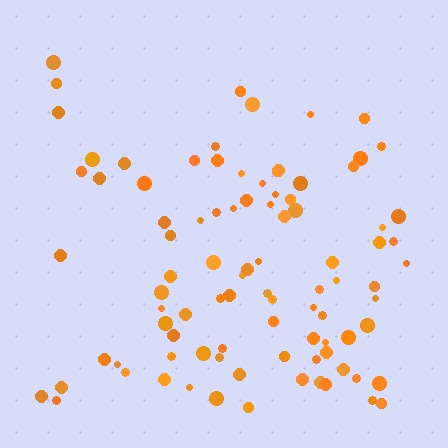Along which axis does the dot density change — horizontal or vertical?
Vertical.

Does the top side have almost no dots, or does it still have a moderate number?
Still a moderate number, just noticeably fewer than the bottom.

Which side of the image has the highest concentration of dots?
The bottom.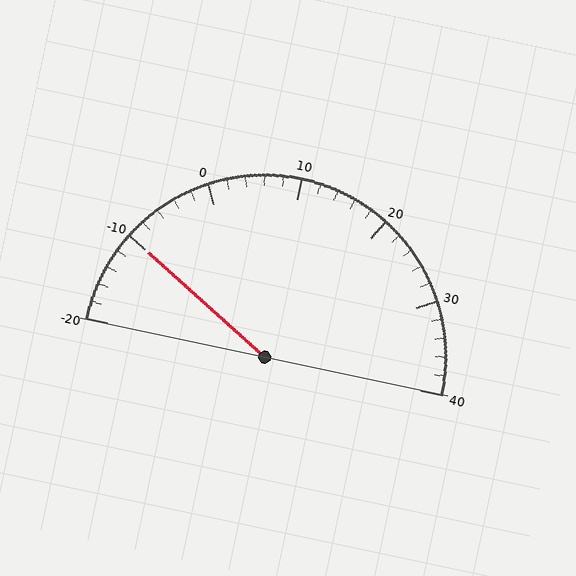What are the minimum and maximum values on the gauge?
The gauge ranges from -20 to 40.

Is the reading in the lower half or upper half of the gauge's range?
The reading is in the lower half of the range (-20 to 40).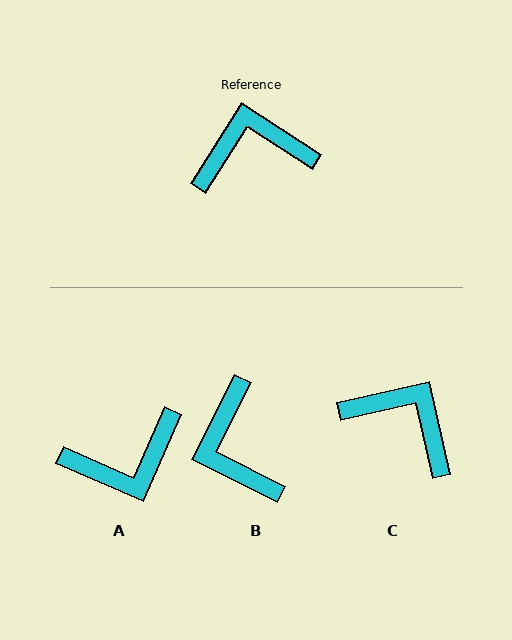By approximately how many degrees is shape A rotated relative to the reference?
Approximately 171 degrees clockwise.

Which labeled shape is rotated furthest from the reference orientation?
A, about 171 degrees away.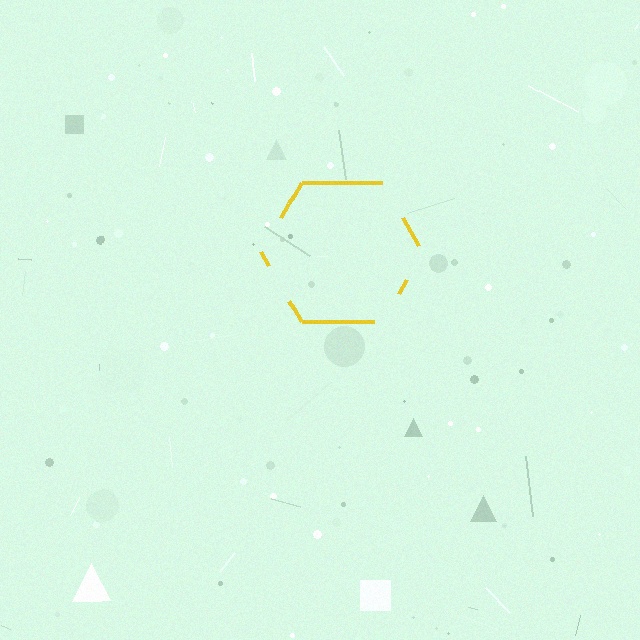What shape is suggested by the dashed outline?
The dashed outline suggests a hexagon.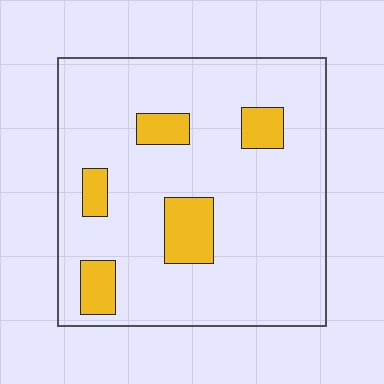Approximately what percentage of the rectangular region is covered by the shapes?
Approximately 15%.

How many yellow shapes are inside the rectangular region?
5.